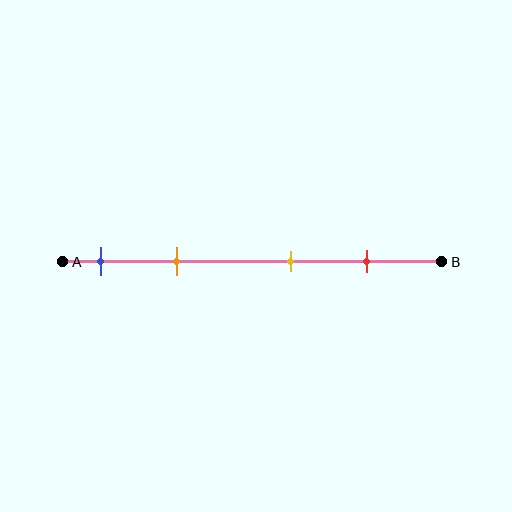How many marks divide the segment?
There are 4 marks dividing the segment.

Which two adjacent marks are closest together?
The blue and orange marks are the closest adjacent pair.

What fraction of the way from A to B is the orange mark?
The orange mark is approximately 30% (0.3) of the way from A to B.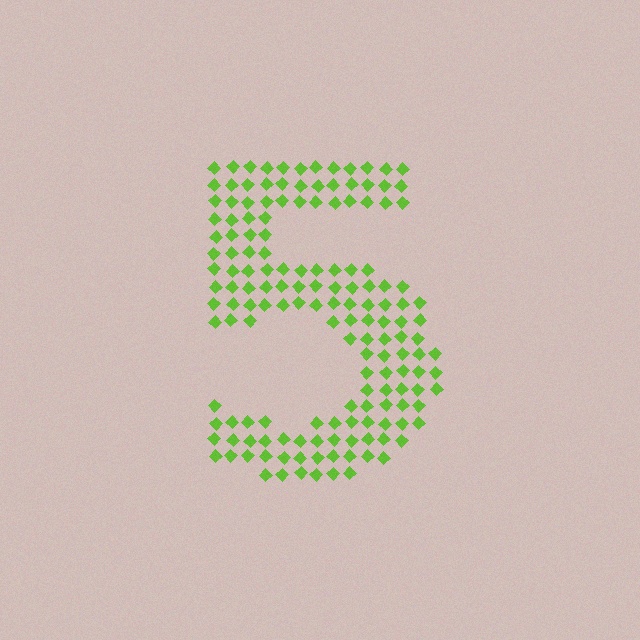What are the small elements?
The small elements are diamonds.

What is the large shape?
The large shape is the digit 5.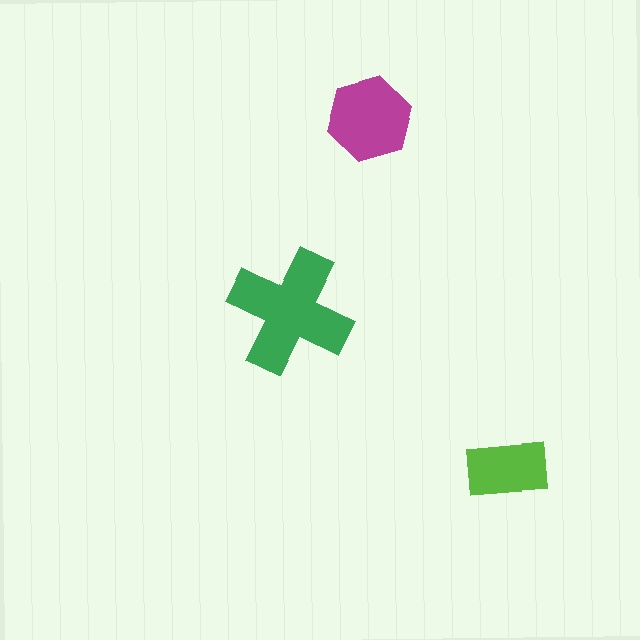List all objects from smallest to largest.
The lime rectangle, the magenta hexagon, the green cross.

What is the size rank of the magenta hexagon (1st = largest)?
2nd.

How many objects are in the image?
There are 3 objects in the image.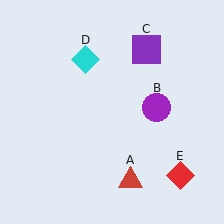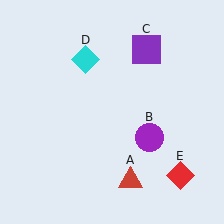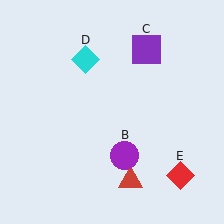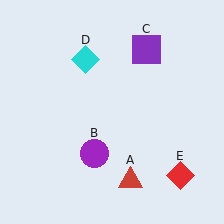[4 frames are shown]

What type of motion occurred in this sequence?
The purple circle (object B) rotated clockwise around the center of the scene.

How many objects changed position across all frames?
1 object changed position: purple circle (object B).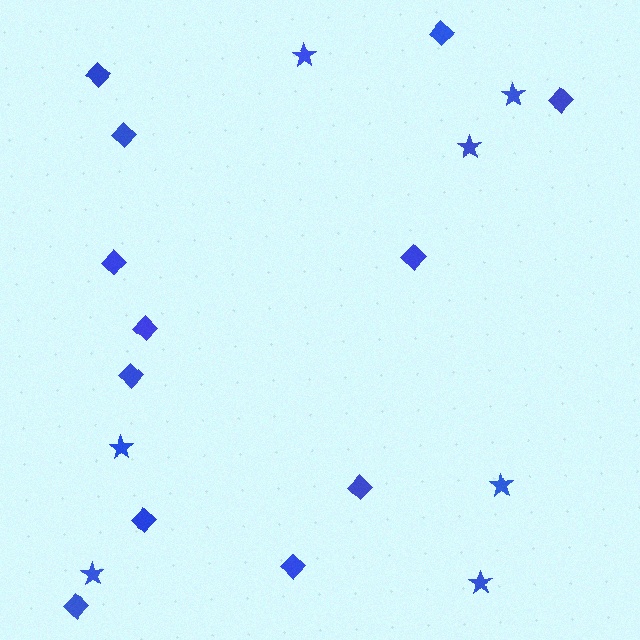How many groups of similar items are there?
There are 2 groups: one group of stars (7) and one group of diamonds (12).